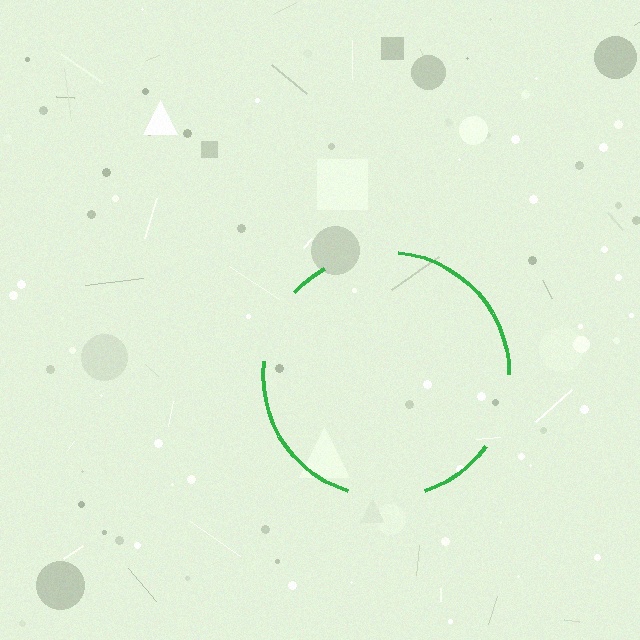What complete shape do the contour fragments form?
The contour fragments form a circle.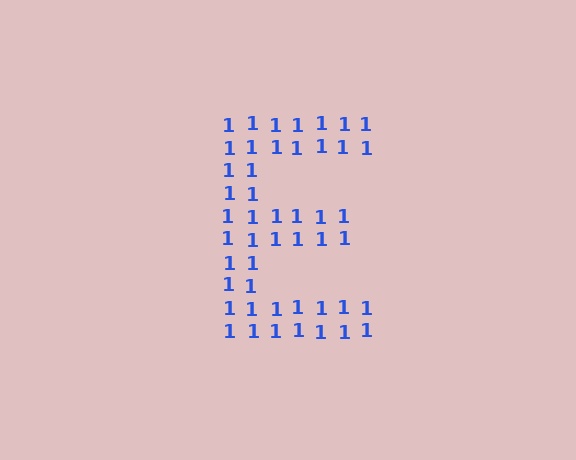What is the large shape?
The large shape is the letter E.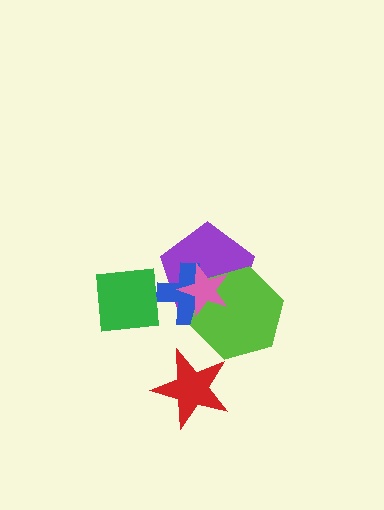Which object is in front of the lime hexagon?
The pink star is in front of the lime hexagon.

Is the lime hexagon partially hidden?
Yes, it is partially covered by another shape.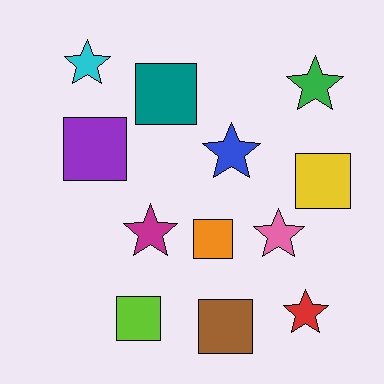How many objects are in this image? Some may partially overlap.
There are 12 objects.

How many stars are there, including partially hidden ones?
There are 6 stars.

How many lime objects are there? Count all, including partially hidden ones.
There is 1 lime object.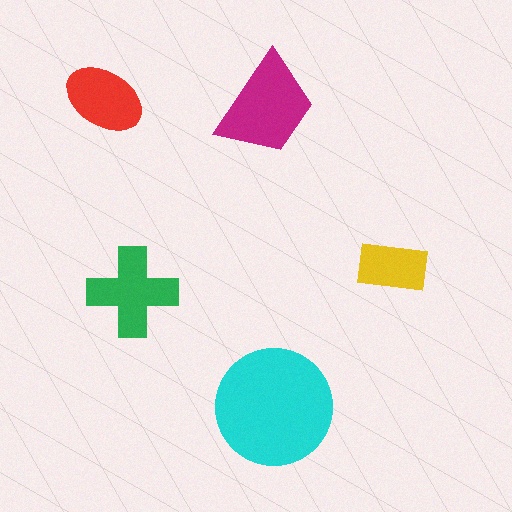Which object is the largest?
The cyan circle.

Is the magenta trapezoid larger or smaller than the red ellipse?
Larger.